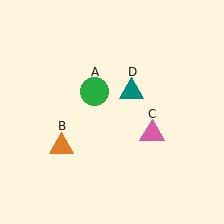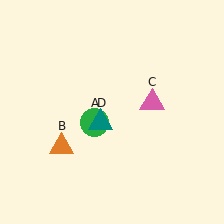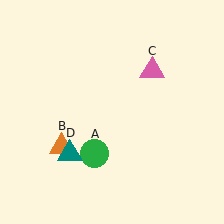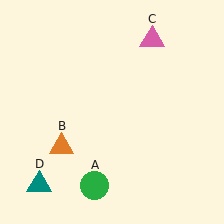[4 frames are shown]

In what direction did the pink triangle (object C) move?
The pink triangle (object C) moved up.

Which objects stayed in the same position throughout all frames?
Orange triangle (object B) remained stationary.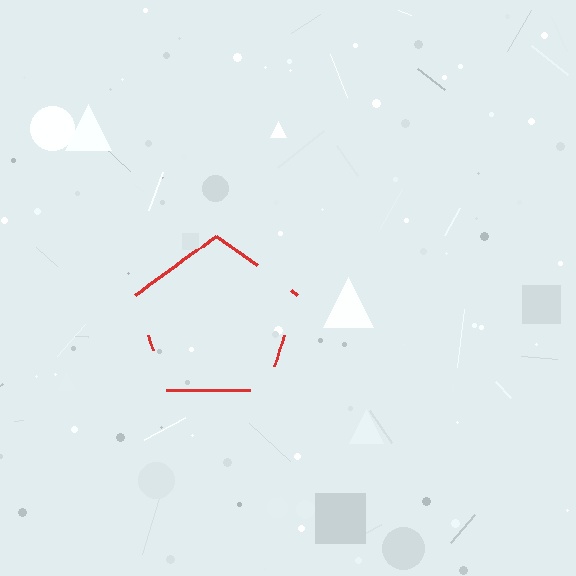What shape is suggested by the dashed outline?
The dashed outline suggests a pentagon.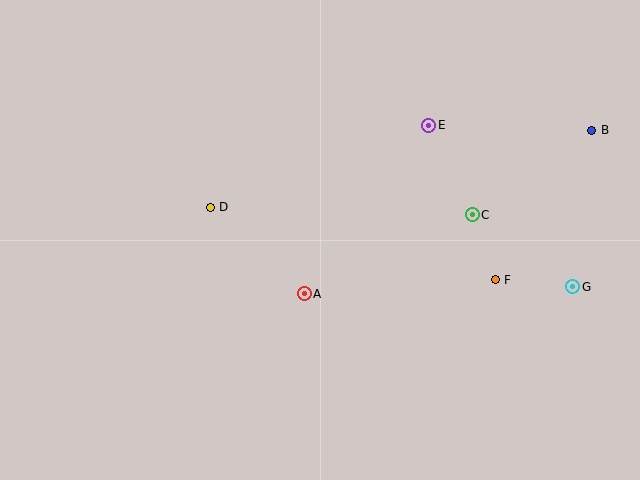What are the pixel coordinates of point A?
Point A is at (304, 294).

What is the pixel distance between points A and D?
The distance between A and D is 128 pixels.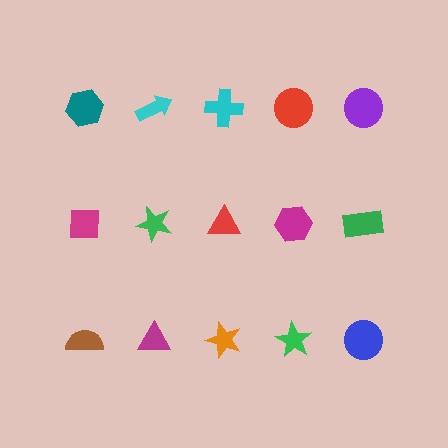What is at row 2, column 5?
A green rectangle.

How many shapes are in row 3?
5 shapes.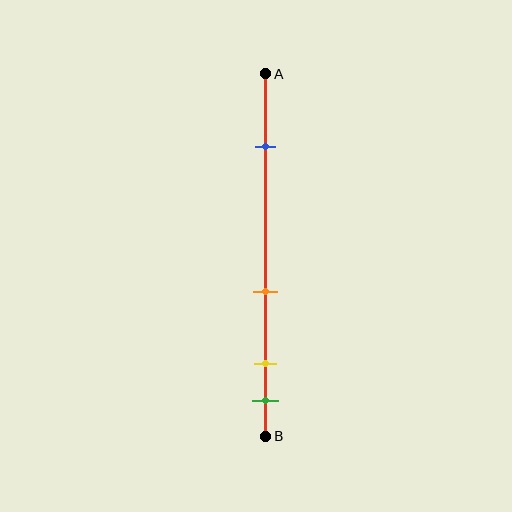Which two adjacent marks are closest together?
The yellow and green marks are the closest adjacent pair.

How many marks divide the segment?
There are 4 marks dividing the segment.